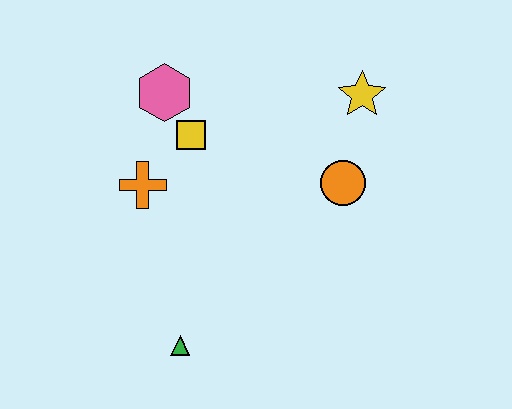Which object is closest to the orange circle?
The yellow star is closest to the orange circle.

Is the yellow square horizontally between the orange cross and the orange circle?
Yes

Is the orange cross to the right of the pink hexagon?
No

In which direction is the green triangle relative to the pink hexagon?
The green triangle is below the pink hexagon.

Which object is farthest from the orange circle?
The green triangle is farthest from the orange circle.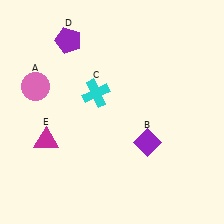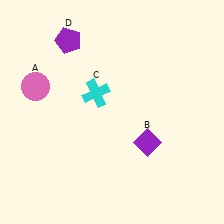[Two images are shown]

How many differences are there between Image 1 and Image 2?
There is 1 difference between the two images.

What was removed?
The magenta triangle (E) was removed in Image 2.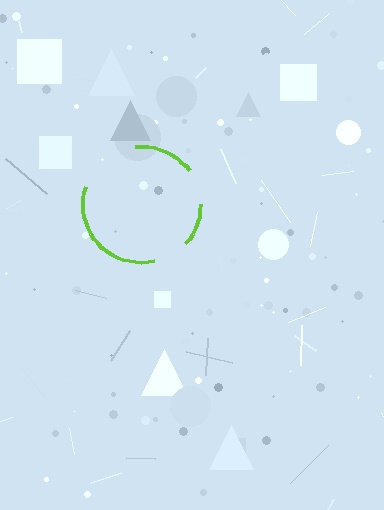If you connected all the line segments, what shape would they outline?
They would outline a circle.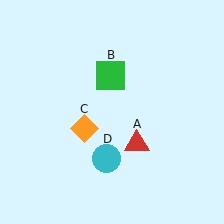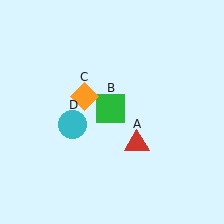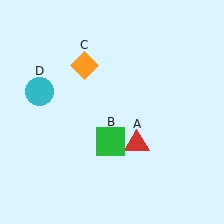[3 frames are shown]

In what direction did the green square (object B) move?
The green square (object B) moved down.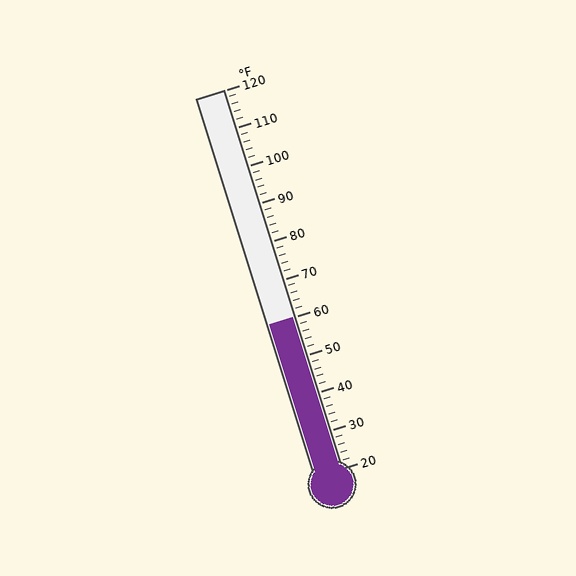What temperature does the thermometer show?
The thermometer shows approximately 60°F.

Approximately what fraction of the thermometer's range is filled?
The thermometer is filled to approximately 40% of its range.